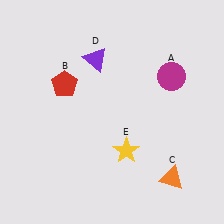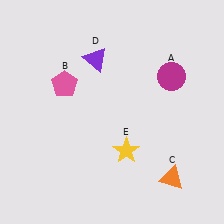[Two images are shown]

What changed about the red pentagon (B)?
In Image 1, B is red. In Image 2, it changed to pink.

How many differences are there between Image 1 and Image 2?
There is 1 difference between the two images.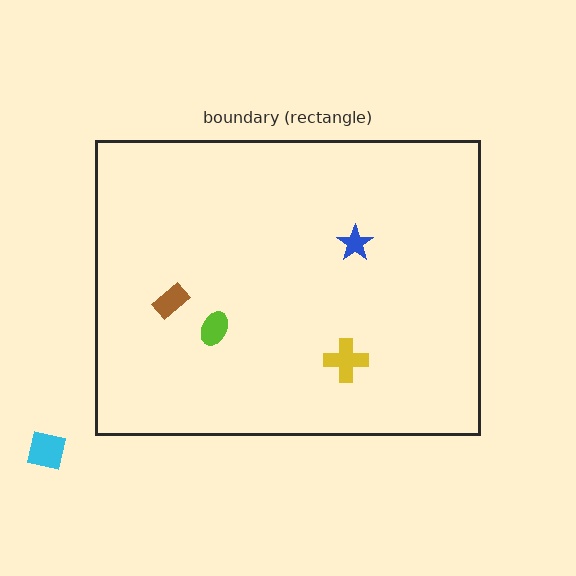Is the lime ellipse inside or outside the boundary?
Inside.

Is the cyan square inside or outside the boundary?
Outside.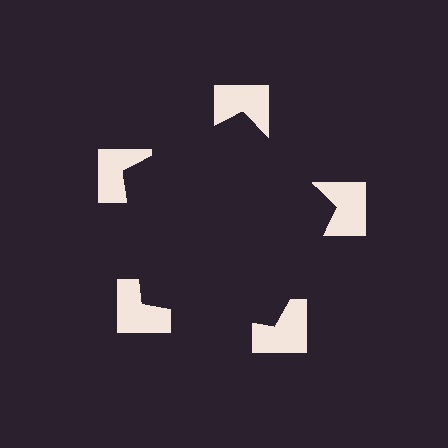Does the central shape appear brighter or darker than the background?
It typically appears slightly darker than the background, even though no actual brightness change is drawn.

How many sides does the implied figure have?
5 sides.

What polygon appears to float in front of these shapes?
An illusory pentagon — its edges are inferred from the aligned wedge cuts in the notched squares, not physically drawn.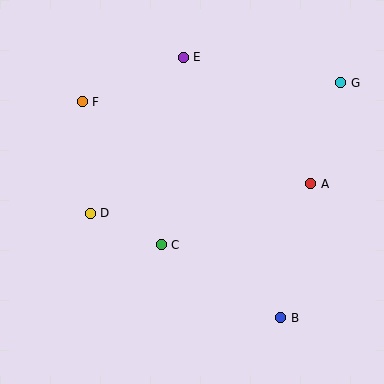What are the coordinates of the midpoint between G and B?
The midpoint between G and B is at (311, 200).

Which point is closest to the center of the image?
Point C at (161, 245) is closest to the center.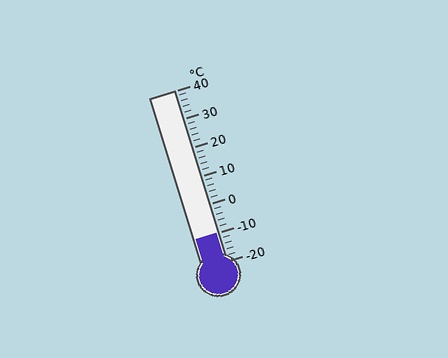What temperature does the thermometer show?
The thermometer shows approximately -10°C.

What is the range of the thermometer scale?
The thermometer scale ranges from -20°C to 40°C.